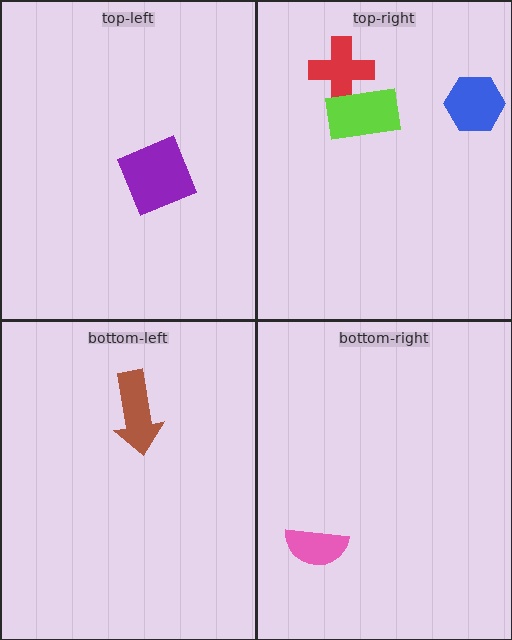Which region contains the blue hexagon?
The top-right region.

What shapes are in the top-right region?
The red cross, the lime rectangle, the blue hexagon.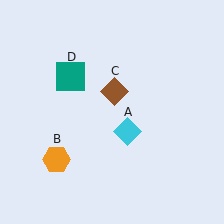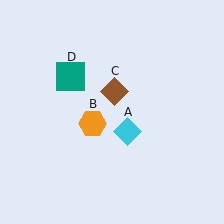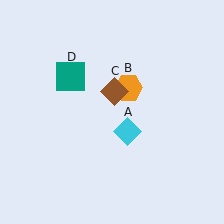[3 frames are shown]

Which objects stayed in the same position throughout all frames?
Cyan diamond (object A) and brown diamond (object C) and teal square (object D) remained stationary.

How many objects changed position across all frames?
1 object changed position: orange hexagon (object B).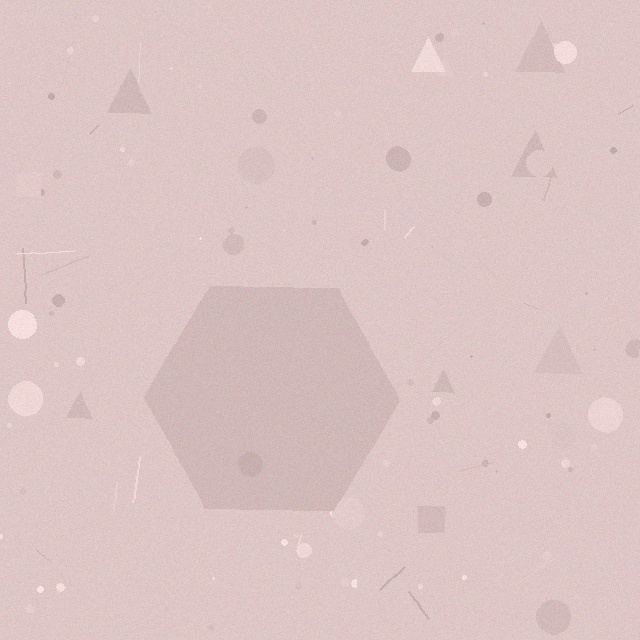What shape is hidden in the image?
A hexagon is hidden in the image.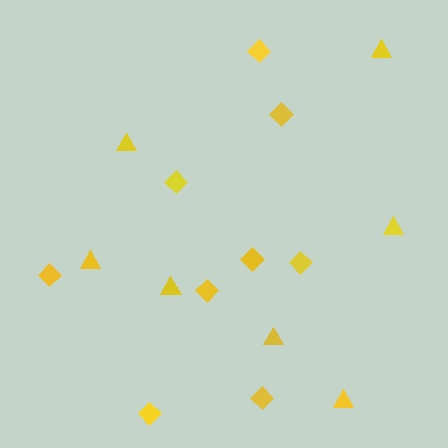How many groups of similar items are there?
There are 2 groups: one group of diamonds (9) and one group of triangles (7).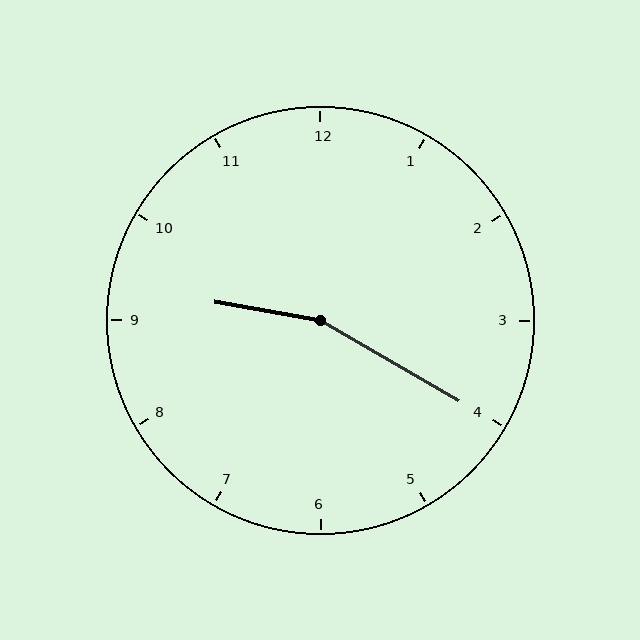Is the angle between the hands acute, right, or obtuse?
It is obtuse.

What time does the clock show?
9:20.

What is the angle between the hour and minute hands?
Approximately 160 degrees.